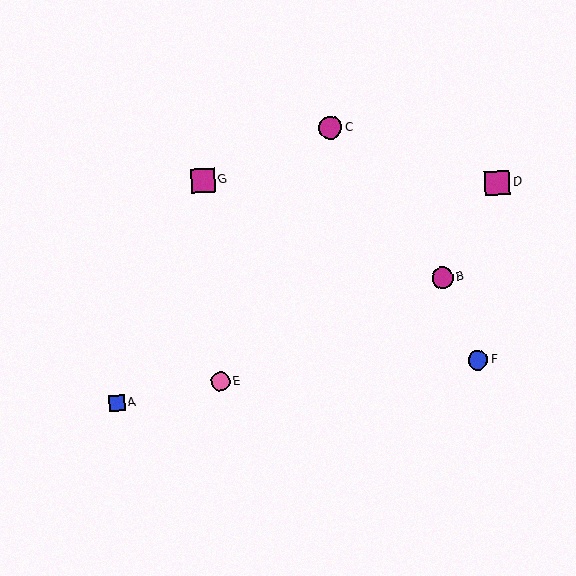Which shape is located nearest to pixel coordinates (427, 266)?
The magenta circle (labeled B) at (442, 278) is nearest to that location.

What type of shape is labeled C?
Shape C is a magenta circle.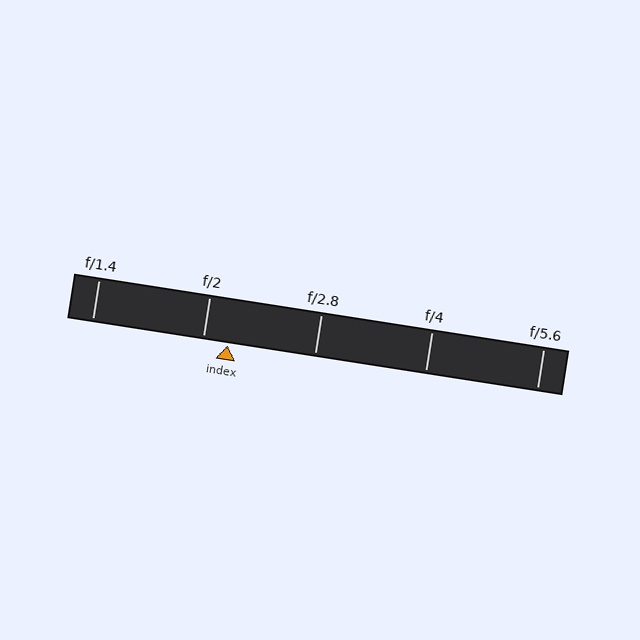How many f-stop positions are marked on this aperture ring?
There are 5 f-stop positions marked.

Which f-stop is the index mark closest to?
The index mark is closest to f/2.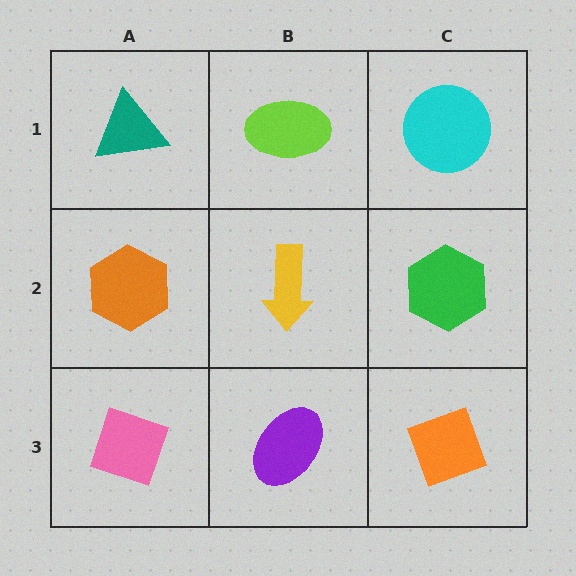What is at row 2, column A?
An orange hexagon.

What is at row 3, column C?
An orange diamond.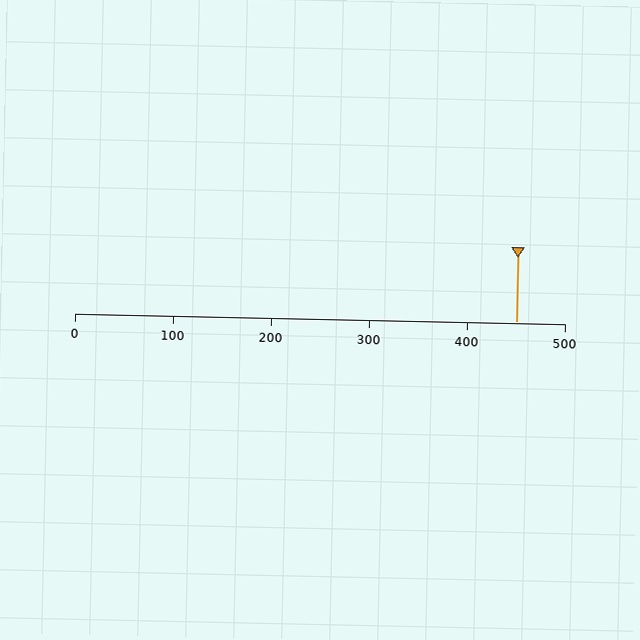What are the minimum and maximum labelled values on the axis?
The axis runs from 0 to 500.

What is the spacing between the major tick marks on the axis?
The major ticks are spaced 100 apart.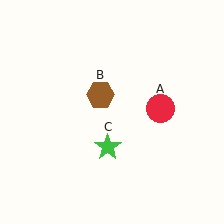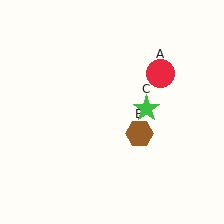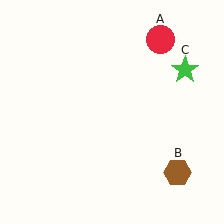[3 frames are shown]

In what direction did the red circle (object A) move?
The red circle (object A) moved up.